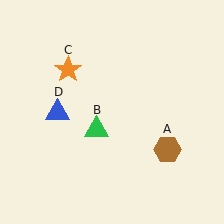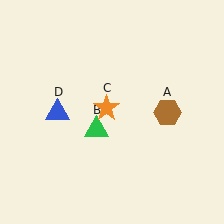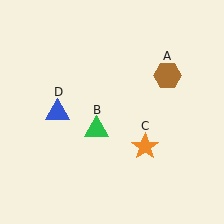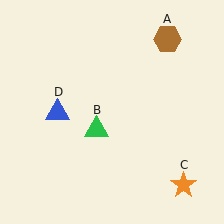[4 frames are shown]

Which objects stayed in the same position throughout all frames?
Green triangle (object B) and blue triangle (object D) remained stationary.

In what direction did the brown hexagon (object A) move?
The brown hexagon (object A) moved up.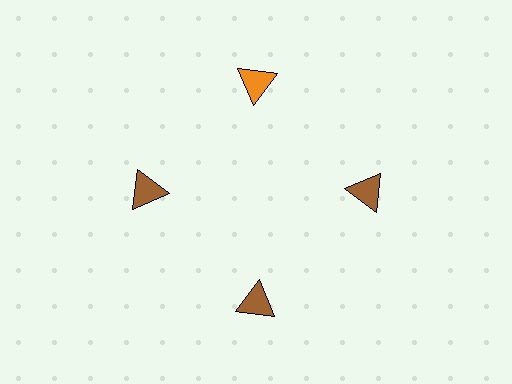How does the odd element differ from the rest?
It has a different color: orange instead of brown.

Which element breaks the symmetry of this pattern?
The orange triangle at roughly the 12 o'clock position breaks the symmetry. All other shapes are brown triangles.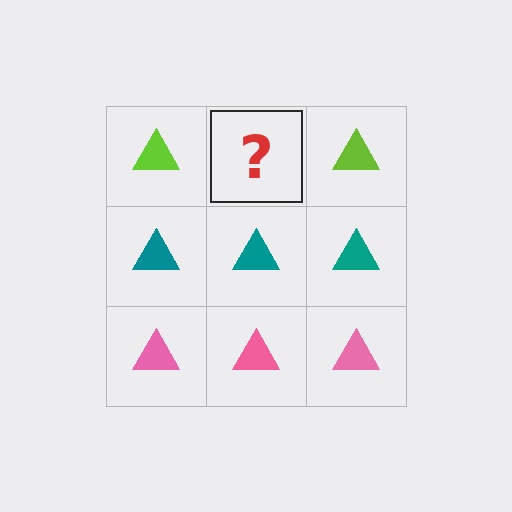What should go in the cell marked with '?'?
The missing cell should contain a lime triangle.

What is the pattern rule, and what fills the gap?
The rule is that each row has a consistent color. The gap should be filled with a lime triangle.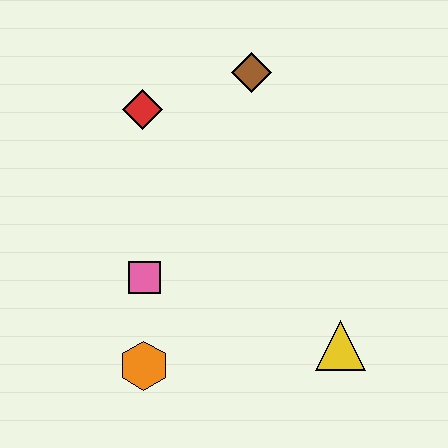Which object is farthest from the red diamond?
The yellow triangle is farthest from the red diamond.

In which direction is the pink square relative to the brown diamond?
The pink square is below the brown diamond.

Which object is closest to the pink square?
The orange hexagon is closest to the pink square.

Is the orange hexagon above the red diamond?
No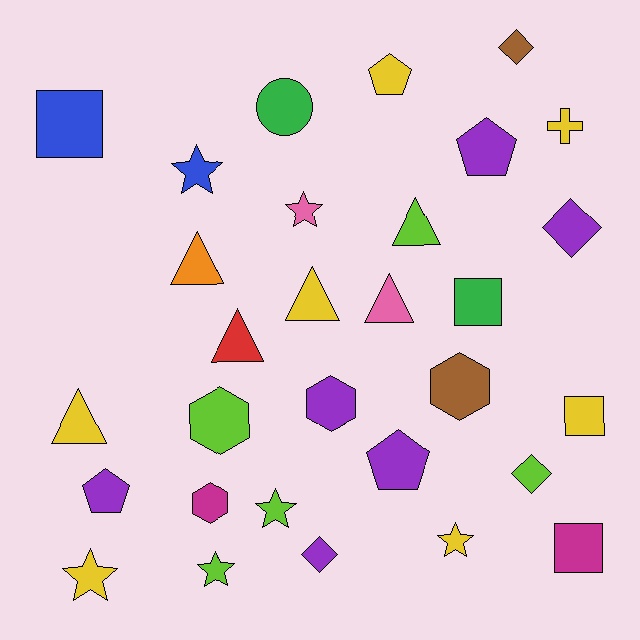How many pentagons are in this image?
There are 4 pentagons.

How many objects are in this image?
There are 30 objects.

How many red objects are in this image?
There is 1 red object.